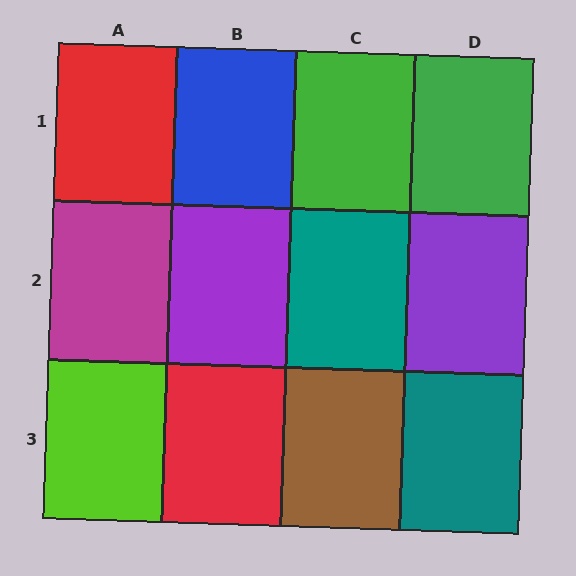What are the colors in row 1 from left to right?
Red, blue, green, green.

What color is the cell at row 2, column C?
Teal.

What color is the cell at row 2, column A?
Magenta.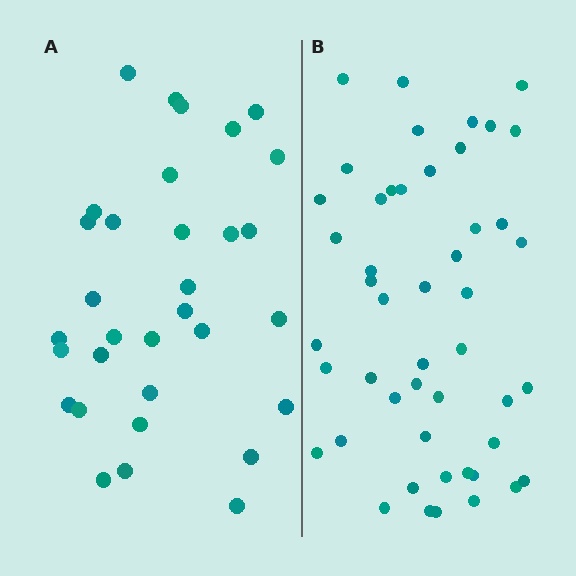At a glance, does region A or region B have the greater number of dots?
Region B (the right region) has more dots.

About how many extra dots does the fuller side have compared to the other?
Region B has approximately 15 more dots than region A.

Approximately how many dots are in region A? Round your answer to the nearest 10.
About 30 dots. (The exact count is 32, which rounds to 30.)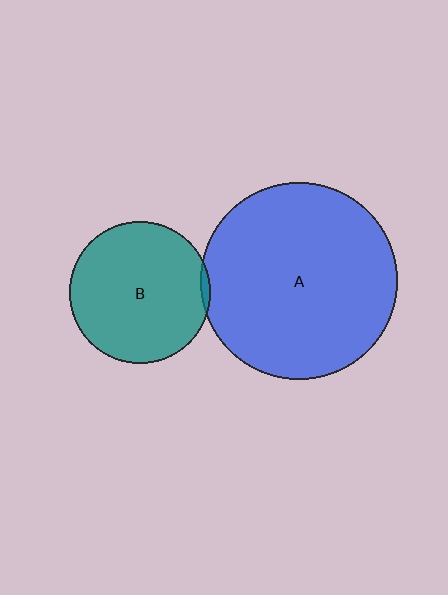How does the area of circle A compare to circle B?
Approximately 1.9 times.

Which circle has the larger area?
Circle A (blue).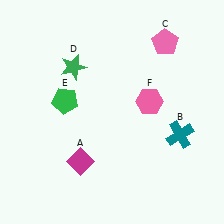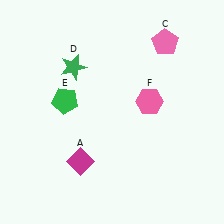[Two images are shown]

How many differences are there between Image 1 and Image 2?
There is 1 difference between the two images.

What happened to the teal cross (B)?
The teal cross (B) was removed in Image 2. It was in the bottom-right area of Image 1.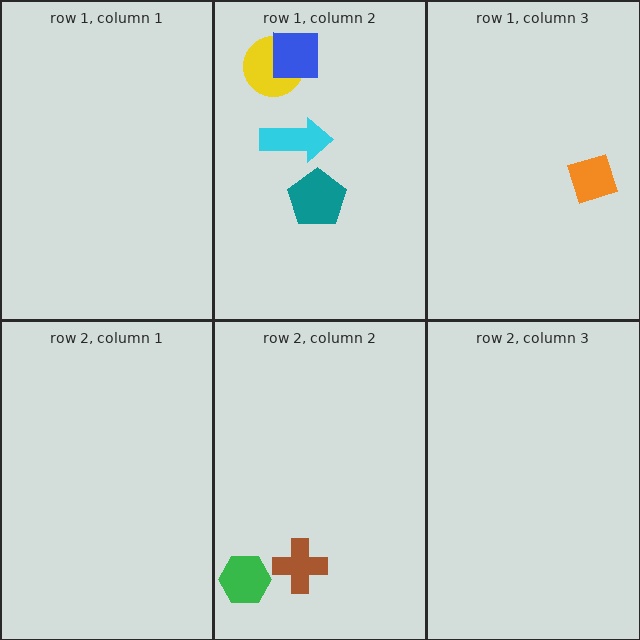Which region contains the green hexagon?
The row 2, column 2 region.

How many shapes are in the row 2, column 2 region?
2.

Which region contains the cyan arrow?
The row 1, column 2 region.